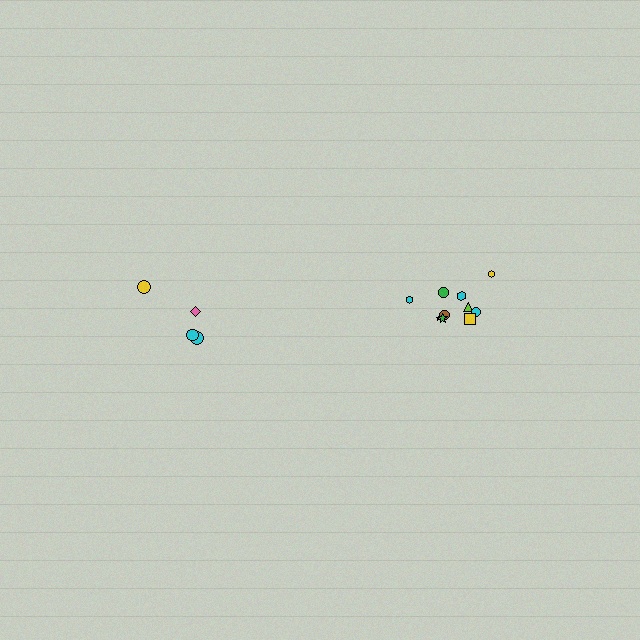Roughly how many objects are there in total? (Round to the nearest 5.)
Roughly 15 objects in total.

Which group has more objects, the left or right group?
The right group.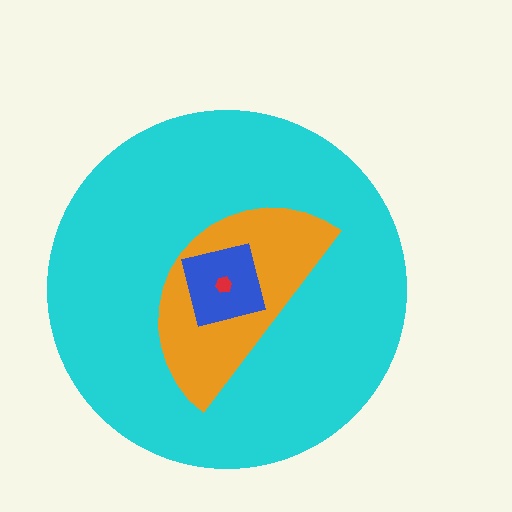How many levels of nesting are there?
4.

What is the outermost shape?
The cyan circle.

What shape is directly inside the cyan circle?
The orange semicircle.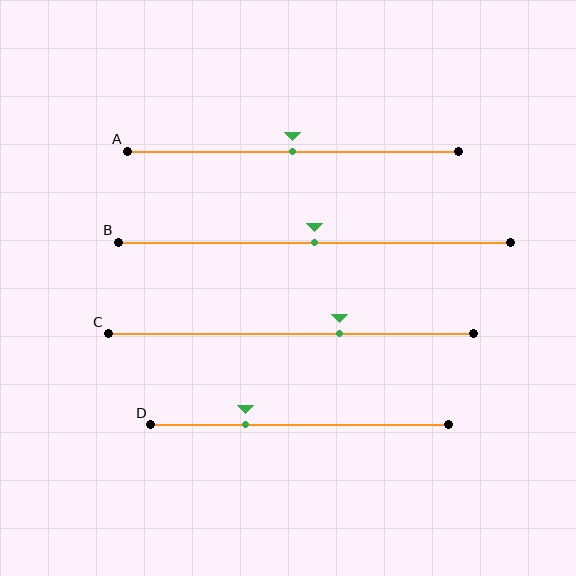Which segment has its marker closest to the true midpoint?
Segment A has its marker closest to the true midpoint.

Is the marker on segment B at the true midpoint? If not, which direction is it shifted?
Yes, the marker on segment B is at the true midpoint.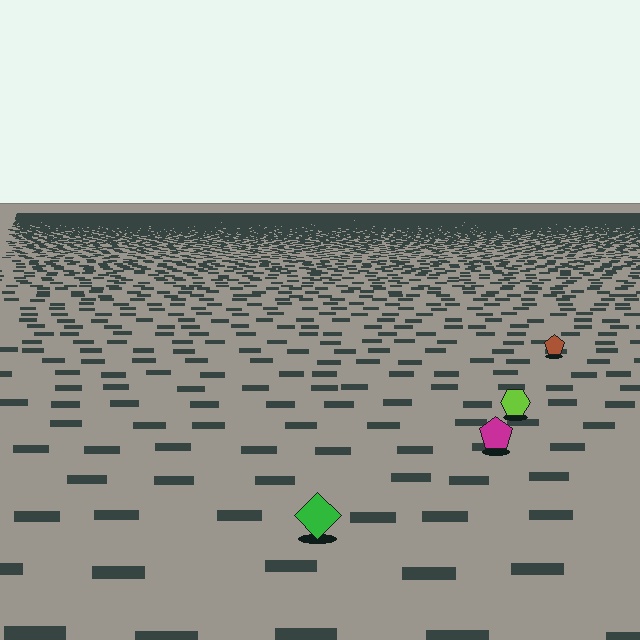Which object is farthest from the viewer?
The brown pentagon is farthest from the viewer. It appears smaller and the ground texture around it is denser.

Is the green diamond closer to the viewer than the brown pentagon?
Yes. The green diamond is closer — you can tell from the texture gradient: the ground texture is coarser near it.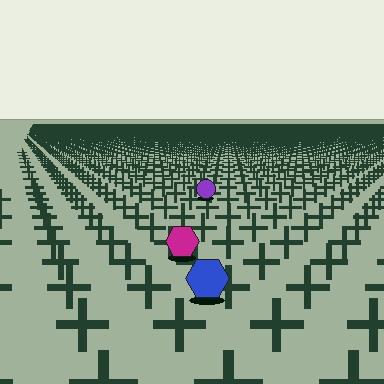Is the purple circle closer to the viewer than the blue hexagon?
No. The blue hexagon is closer — you can tell from the texture gradient: the ground texture is coarser near it.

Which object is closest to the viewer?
The blue hexagon is closest. The texture marks near it are larger and more spread out.